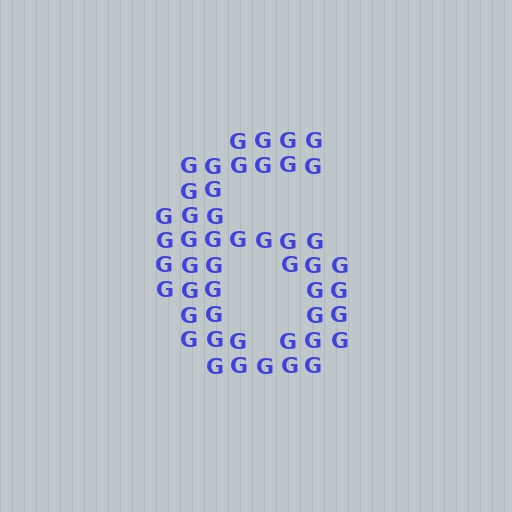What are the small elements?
The small elements are letter G's.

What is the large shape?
The large shape is the digit 6.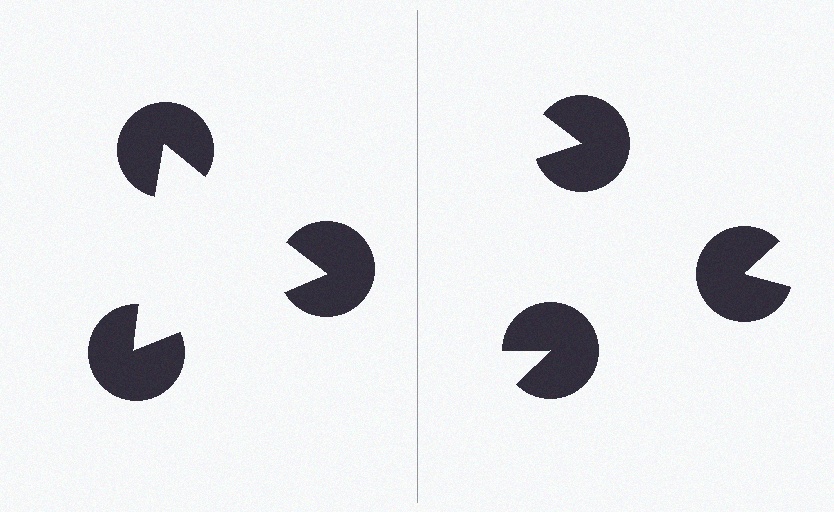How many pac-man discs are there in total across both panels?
6 — 3 on each side.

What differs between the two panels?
The pac-man discs are positioned identically on both sides; only the wedge orientations differ. On the left they align to a triangle; on the right they are misaligned.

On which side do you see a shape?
An illusory triangle appears on the left side. On the right side the wedge cuts are rotated, so no coherent shape forms.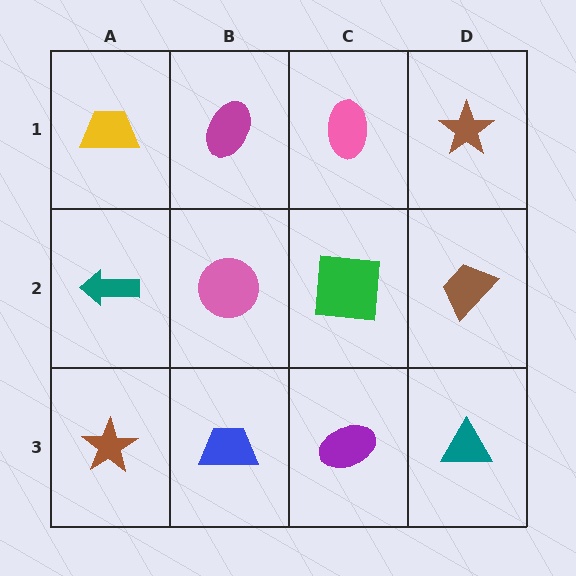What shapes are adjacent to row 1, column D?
A brown trapezoid (row 2, column D), a pink ellipse (row 1, column C).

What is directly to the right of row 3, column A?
A blue trapezoid.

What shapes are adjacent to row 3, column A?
A teal arrow (row 2, column A), a blue trapezoid (row 3, column B).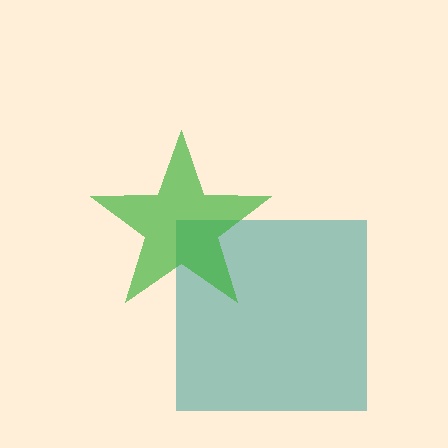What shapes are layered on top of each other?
The layered shapes are: a teal square, a green star.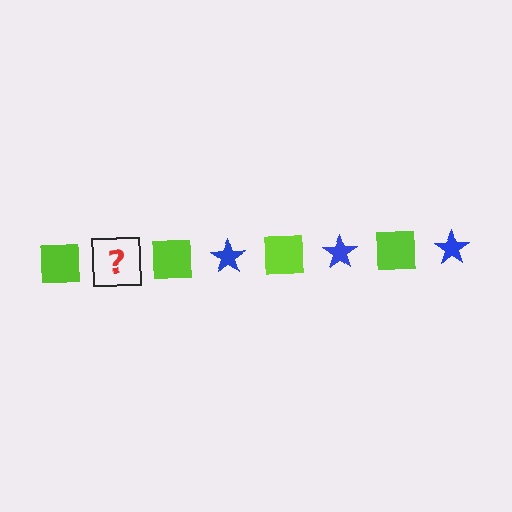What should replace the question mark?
The question mark should be replaced with a blue star.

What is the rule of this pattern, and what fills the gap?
The rule is that the pattern alternates between lime square and blue star. The gap should be filled with a blue star.